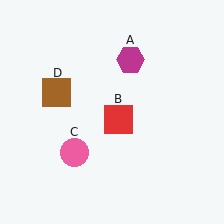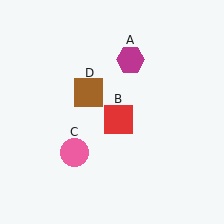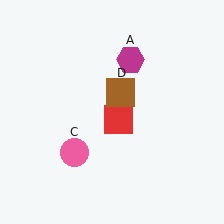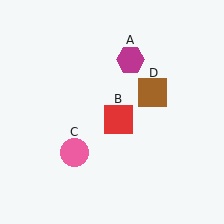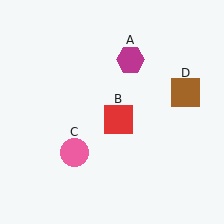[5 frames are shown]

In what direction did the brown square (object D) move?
The brown square (object D) moved right.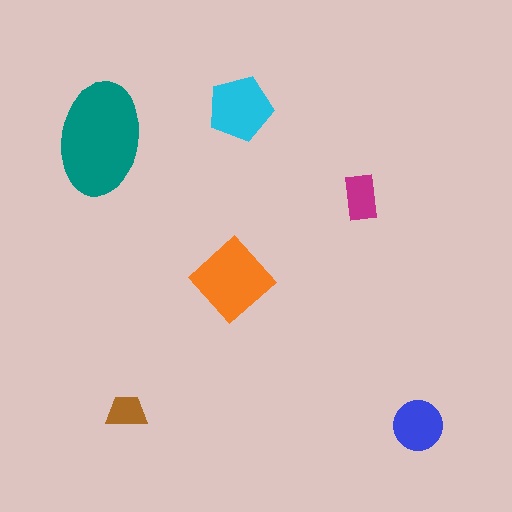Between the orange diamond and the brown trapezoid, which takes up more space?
The orange diamond.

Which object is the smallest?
The brown trapezoid.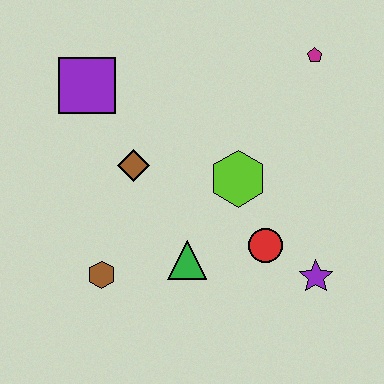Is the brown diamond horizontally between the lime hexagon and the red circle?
No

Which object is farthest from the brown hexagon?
The magenta pentagon is farthest from the brown hexagon.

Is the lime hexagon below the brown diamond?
Yes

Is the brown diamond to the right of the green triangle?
No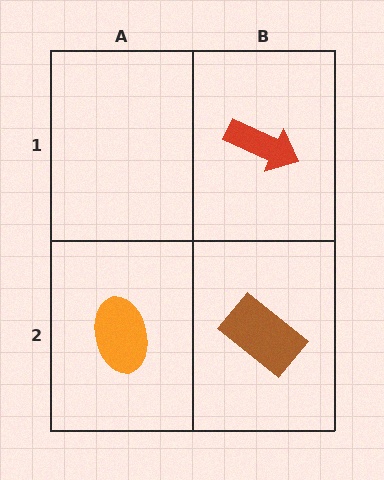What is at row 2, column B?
A brown rectangle.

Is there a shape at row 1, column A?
No, that cell is empty.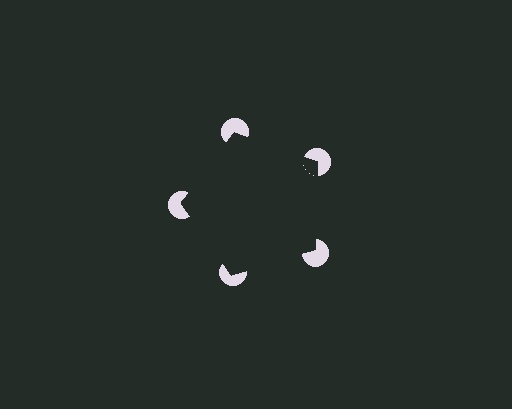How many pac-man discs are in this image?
There are 5 — one at each vertex of the illusory pentagon.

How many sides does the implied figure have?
5 sides.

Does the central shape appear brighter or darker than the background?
It typically appears slightly darker than the background, even though no actual brightness change is drawn.